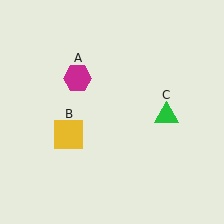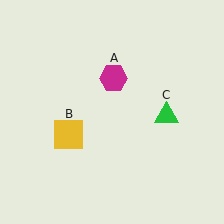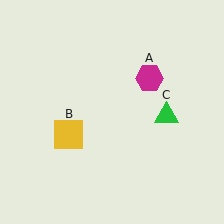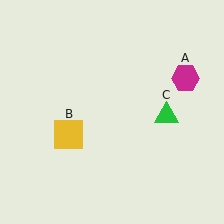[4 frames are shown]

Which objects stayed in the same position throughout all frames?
Yellow square (object B) and green triangle (object C) remained stationary.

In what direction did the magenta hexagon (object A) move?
The magenta hexagon (object A) moved right.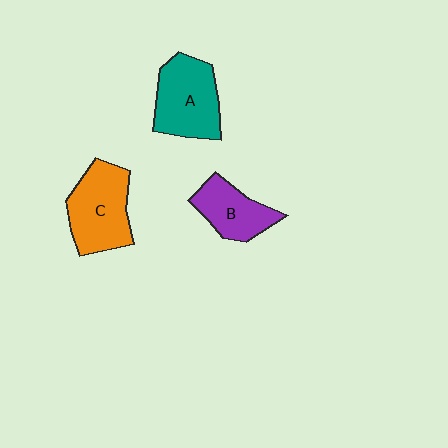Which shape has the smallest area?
Shape B (purple).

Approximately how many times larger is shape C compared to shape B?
Approximately 1.4 times.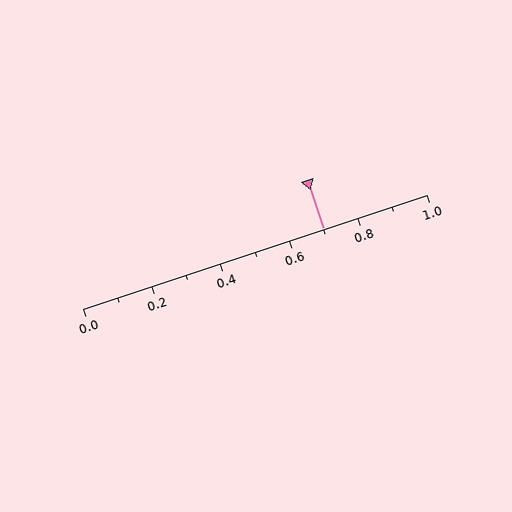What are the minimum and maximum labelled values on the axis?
The axis runs from 0.0 to 1.0.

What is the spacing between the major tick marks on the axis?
The major ticks are spaced 0.2 apart.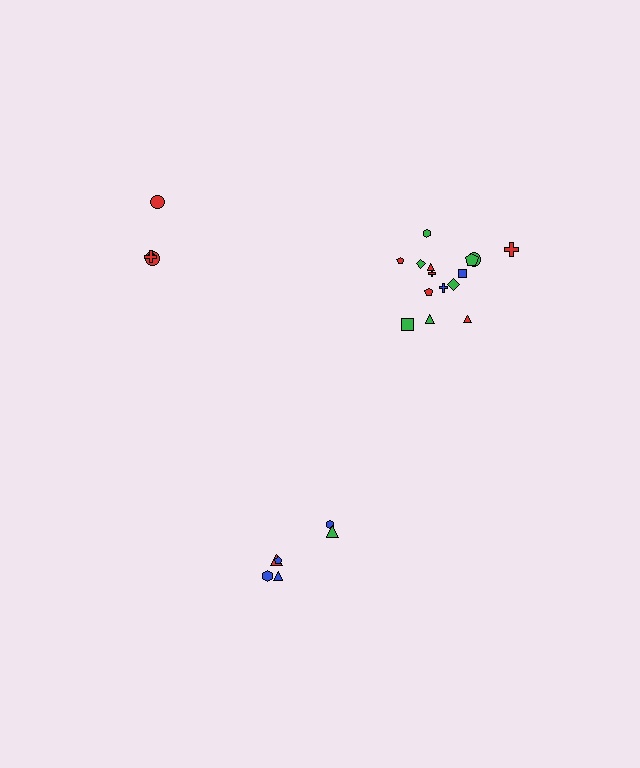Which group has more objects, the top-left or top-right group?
The top-right group.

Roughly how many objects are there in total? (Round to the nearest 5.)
Roughly 25 objects in total.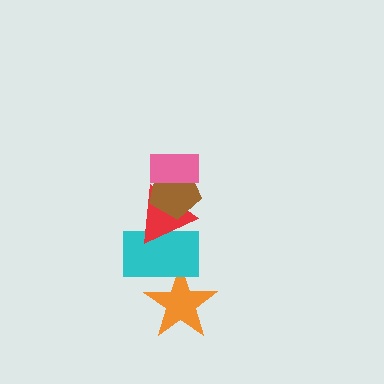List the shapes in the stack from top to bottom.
From top to bottom: the pink rectangle, the brown pentagon, the red triangle, the cyan rectangle, the orange star.